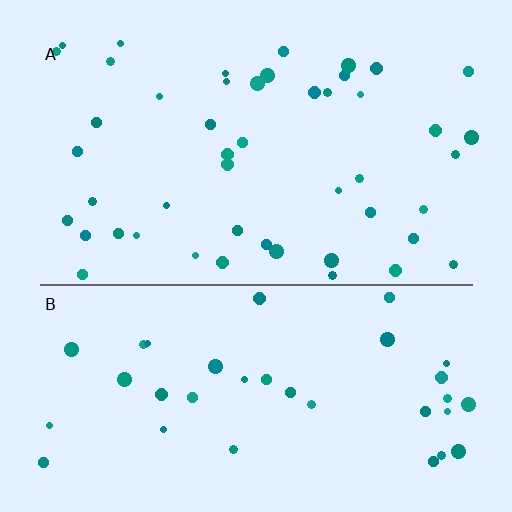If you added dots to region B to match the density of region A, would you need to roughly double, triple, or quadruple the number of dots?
Approximately double.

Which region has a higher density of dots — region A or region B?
A (the top).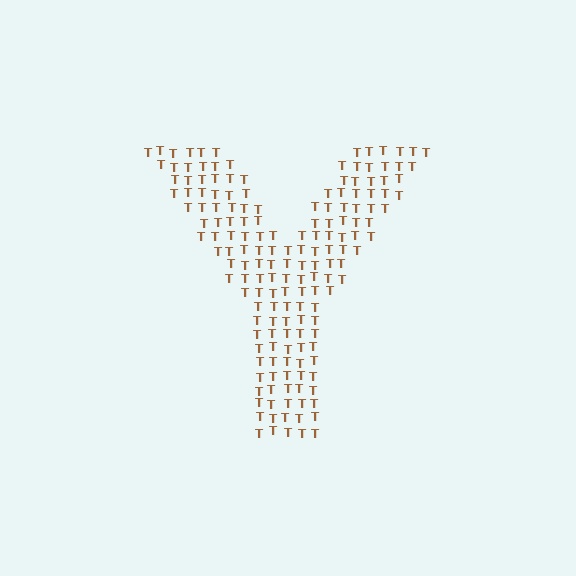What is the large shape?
The large shape is the letter Y.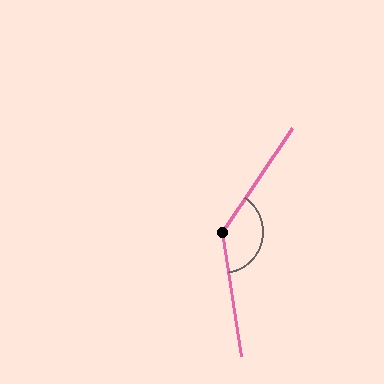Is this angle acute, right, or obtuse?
It is obtuse.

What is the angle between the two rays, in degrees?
Approximately 137 degrees.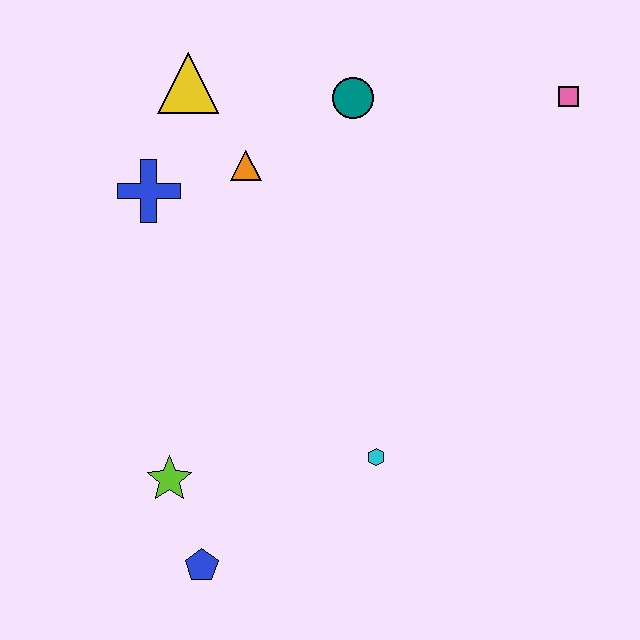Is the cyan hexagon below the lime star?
No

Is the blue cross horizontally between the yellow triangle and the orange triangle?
No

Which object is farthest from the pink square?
The blue pentagon is farthest from the pink square.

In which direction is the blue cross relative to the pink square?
The blue cross is to the left of the pink square.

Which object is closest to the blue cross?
The orange triangle is closest to the blue cross.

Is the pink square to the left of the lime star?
No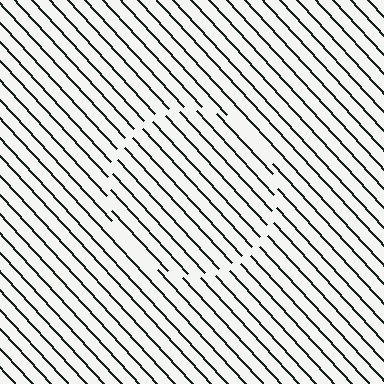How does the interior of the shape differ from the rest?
The interior of the shape contains the same grating, shifted by half a period — the contour is defined by the phase discontinuity where line-ends from the inner and outer gratings abut.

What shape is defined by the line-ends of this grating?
An illusory circle. The interior of the shape contains the same grating, shifted by half a period — the contour is defined by the phase discontinuity where line-ends from the inner and outer gratings abut.